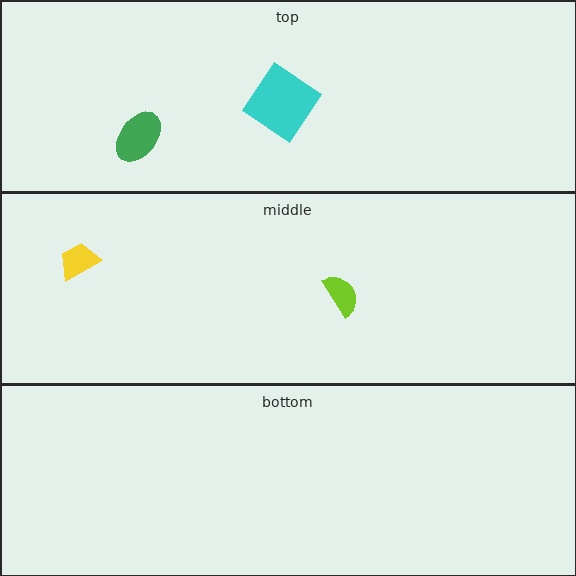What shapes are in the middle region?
The yellow trapezoid, the lime semicircle.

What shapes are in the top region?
The green ellipse, the cyan diamond.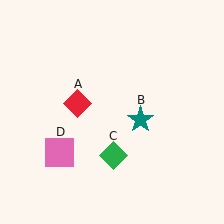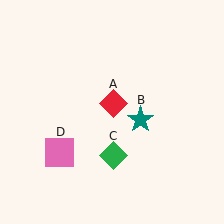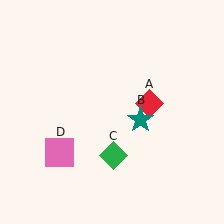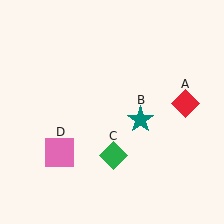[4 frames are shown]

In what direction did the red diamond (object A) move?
The red diamond (object A) moved right.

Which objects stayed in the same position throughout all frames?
Teal star (object B) and green diamond (object C) and pink square (object D) remained stationary.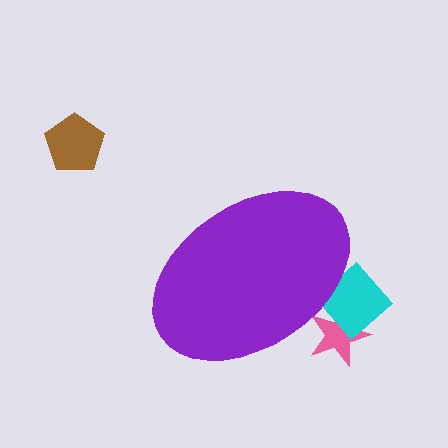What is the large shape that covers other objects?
A purple ellipse.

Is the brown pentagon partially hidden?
No, the brown pentagon is fully visible.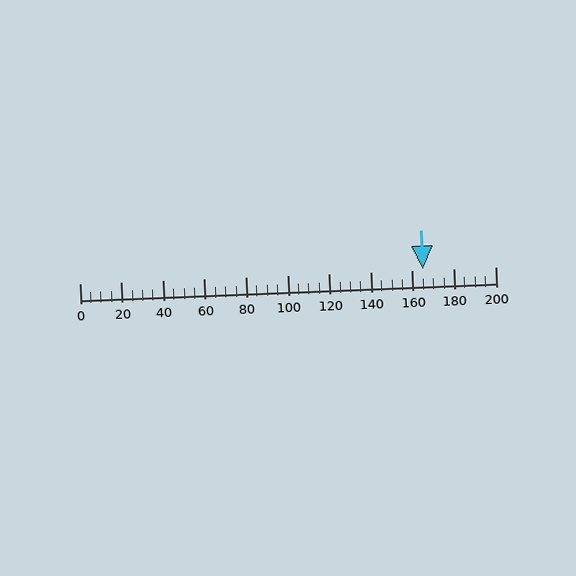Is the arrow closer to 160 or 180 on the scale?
The arrow is closer to 160.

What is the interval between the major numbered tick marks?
The major tick marks are spaced 20 units apart.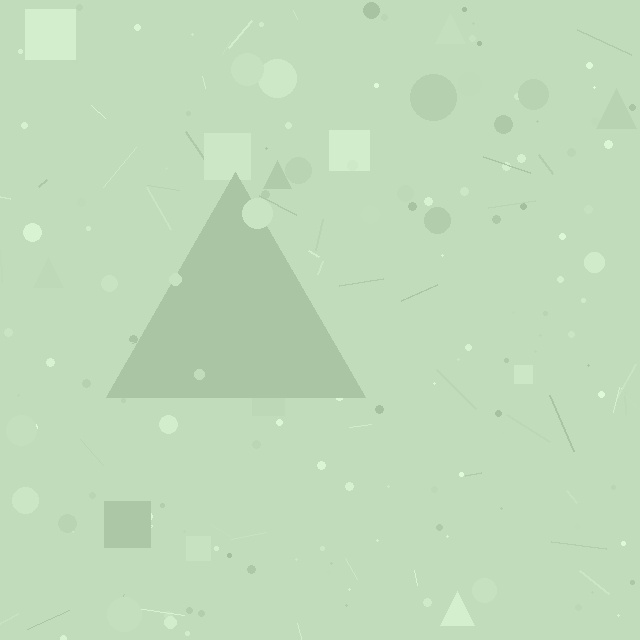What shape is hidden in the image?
A triangle is hidden in the image.